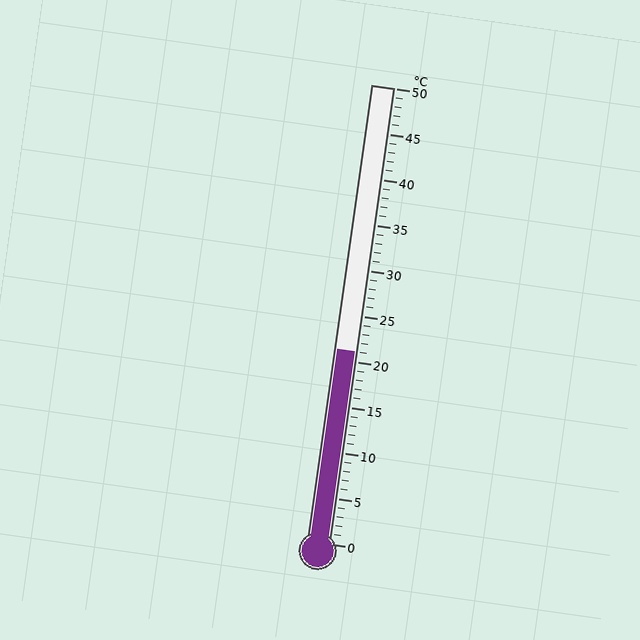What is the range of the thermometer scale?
The thermometer scale ranges from 0°C to 50°C.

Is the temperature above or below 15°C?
The temperature is above 15°C.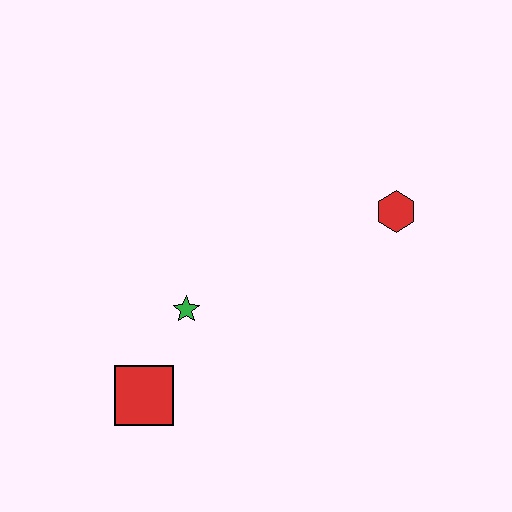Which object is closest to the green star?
The red square is closest to the green star.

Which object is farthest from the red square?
The red hexagon is farthest from the red square.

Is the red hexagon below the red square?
No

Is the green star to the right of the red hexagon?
No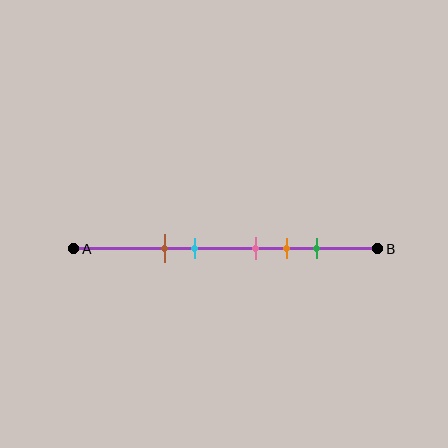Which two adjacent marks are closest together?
The pink and orange marks are the closest adjacent pair.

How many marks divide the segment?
There are 5 marks dividing the segment.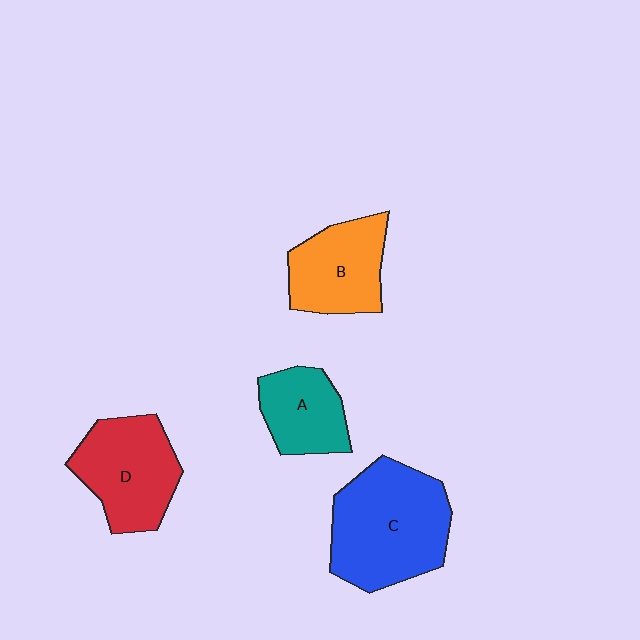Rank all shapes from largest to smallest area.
From largest to smallest: C (blue), D (red), B (orange), A (teal).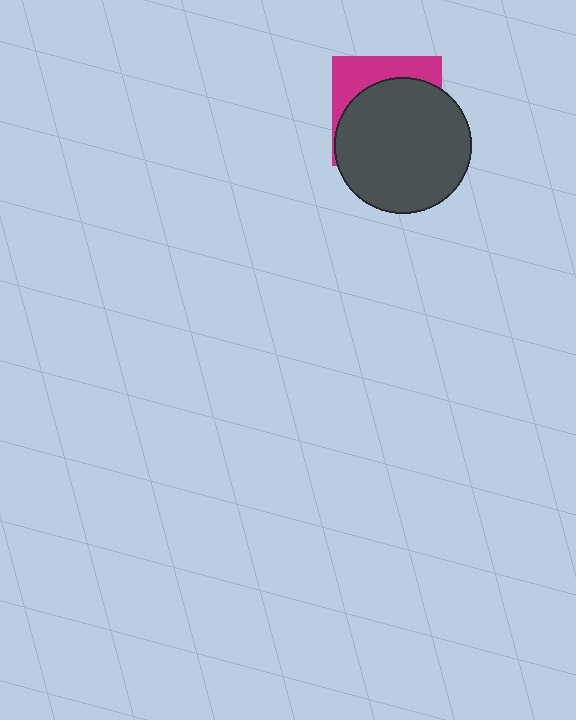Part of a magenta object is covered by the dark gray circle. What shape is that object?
It is a square.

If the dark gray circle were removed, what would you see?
You would see the complete magenta square.